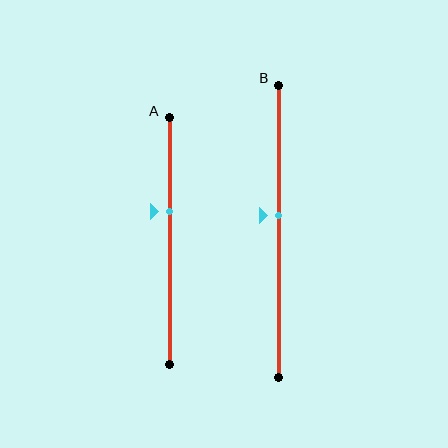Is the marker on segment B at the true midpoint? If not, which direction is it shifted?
No, the marker on segment B is shifted upward by about 5% of the segment length.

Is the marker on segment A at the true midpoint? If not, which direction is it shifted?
No, the marker on segment A is shifted upward by about 12% of the segment length.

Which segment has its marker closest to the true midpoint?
Segment B has its marker closest to the true midpoint.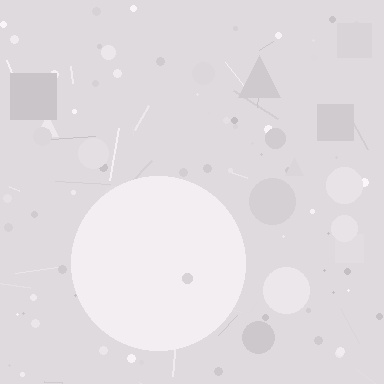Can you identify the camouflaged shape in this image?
The camouflaged shape is a circle.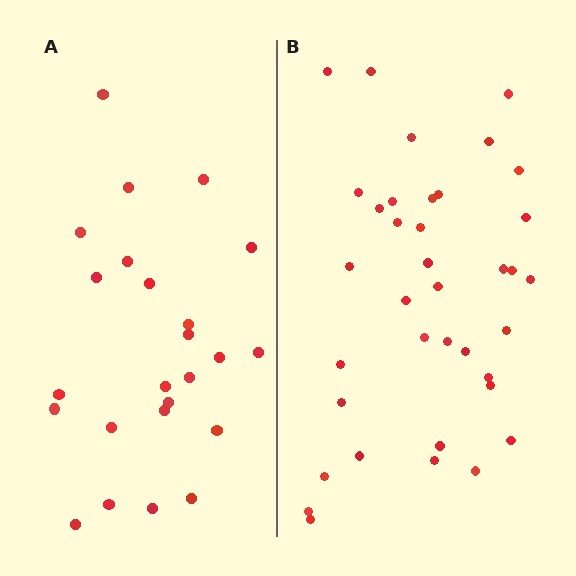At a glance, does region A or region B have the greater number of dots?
Region B (the right region) has more dots.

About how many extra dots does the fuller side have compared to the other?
Region B has approximately 15 more dots than region A.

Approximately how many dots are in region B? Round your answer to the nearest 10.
About 40 dots. (The exact count is 37, which rounds to 40.)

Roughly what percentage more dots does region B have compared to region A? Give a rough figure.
About 55% more.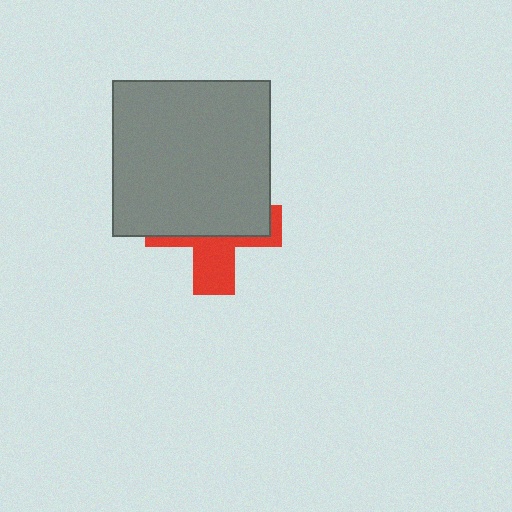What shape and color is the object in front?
The object in front is a gray rectangle.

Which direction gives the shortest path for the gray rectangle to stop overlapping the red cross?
Moving up gives the shortest separation.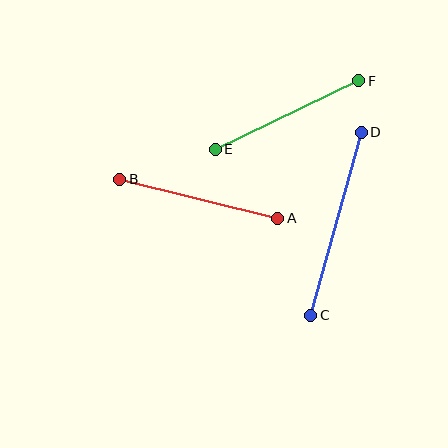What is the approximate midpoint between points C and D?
The midpoint is at approximately (336, 224) pixels.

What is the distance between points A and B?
The distance is approximately 162 pixels.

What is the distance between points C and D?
The distance is approximately 190 pixels.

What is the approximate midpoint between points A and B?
The midpoint is at approximately (199, 199) pixels.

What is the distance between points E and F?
The distance is approximately 159 pixels.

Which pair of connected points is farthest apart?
Points C and D are farthest apart.